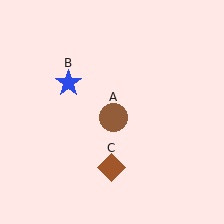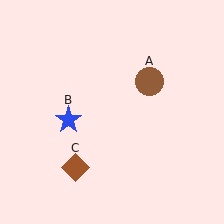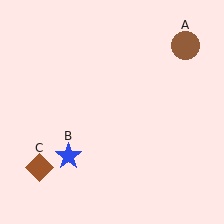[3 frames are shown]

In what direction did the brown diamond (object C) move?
The brown diamond (object C) moved left.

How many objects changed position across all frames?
3 objects changed position: brown circle (object A), blue star (object B), brown diamond (object C).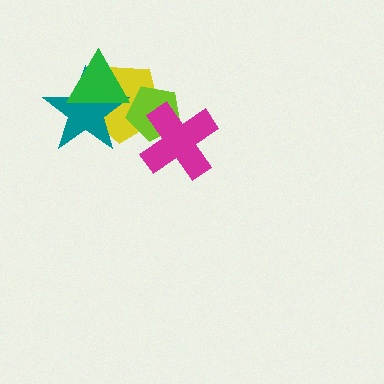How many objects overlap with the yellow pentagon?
4 objects overlap with the yellow pentagon.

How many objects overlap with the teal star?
2 objects overlap with the teal star.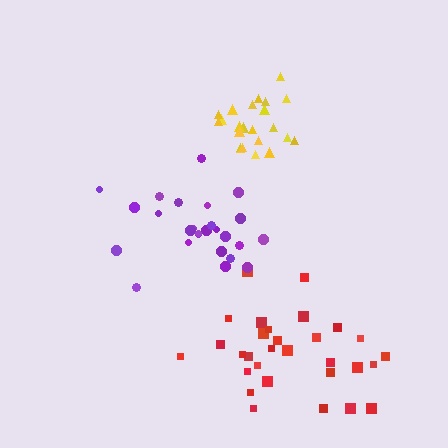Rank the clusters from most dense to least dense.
yellow, purple, red.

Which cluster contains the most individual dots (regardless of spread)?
Red (30).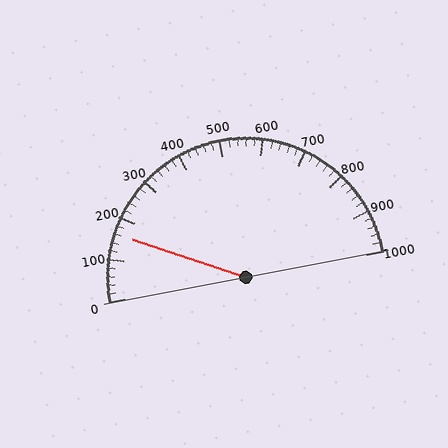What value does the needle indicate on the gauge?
The needle indicates approximately 160.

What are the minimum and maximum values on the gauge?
The gauge ranges from 0 to 1000.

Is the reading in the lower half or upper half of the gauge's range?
The reading is in the lower half of the range (0 to 1000).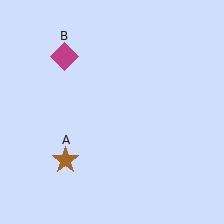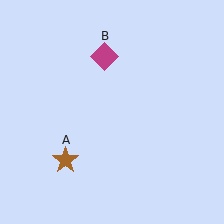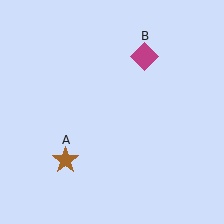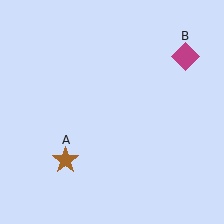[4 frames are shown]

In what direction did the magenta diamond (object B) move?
The magenta diamond (object B) moved right.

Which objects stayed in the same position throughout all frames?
Brown star (object A) remained stationary.